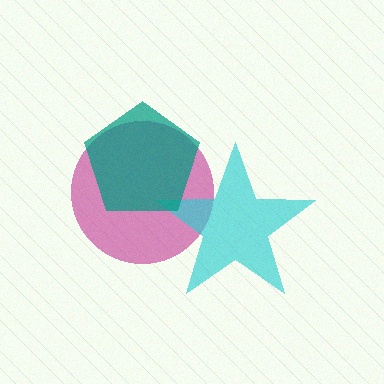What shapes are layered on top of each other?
The layered shapes are: a magenta circle, a cyan star, a teal pentagon.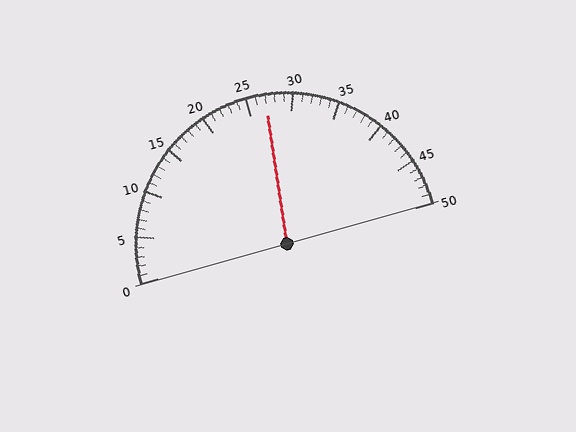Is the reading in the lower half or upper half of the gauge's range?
The reading is in the upper half of the range (0 to 50).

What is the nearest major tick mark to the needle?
The nearest major tick mark is 25.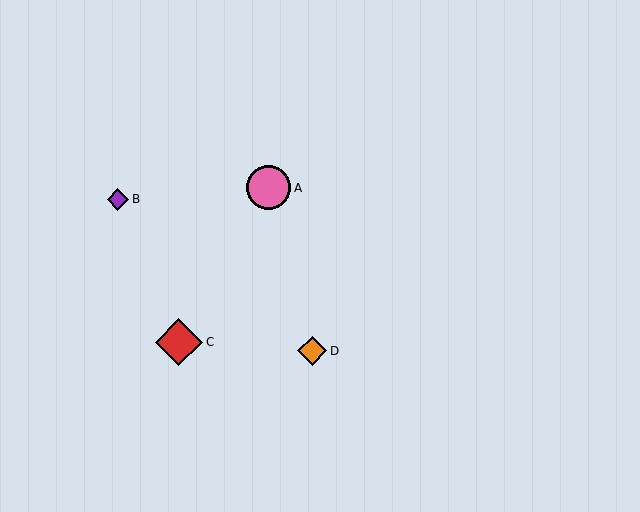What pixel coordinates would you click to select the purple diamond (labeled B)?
Click at (118, 199) to select the purple diamond B.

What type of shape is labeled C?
Shape C is a red diamond.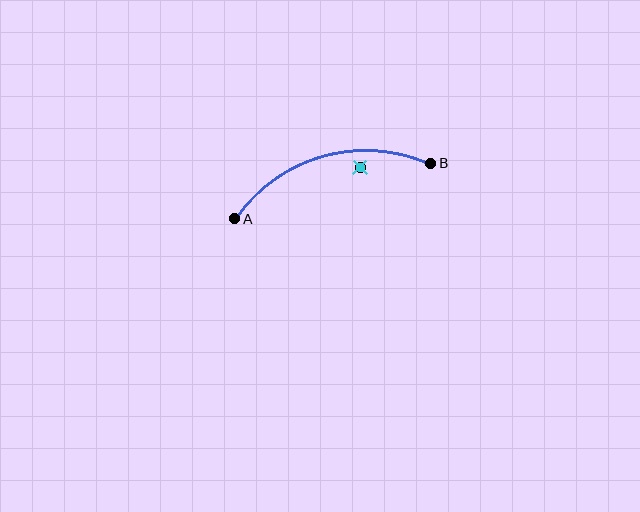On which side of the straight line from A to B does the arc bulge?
The arc bulges above the straight line connecting A and B.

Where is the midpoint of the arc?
The arc midpoint is the point on the curve farthest from the straight line joining A and B. It sits above that line.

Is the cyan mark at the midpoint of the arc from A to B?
No — the cyan mark does not lie on the arc at all. It sits slightly inside the curve.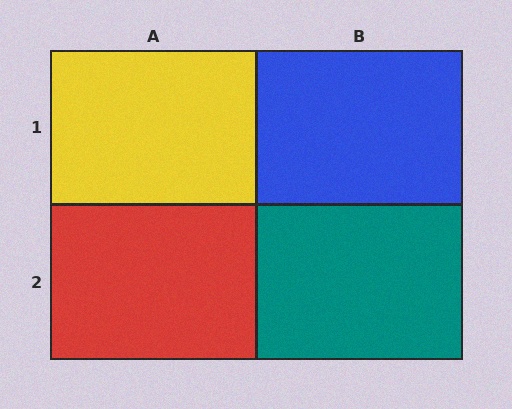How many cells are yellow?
1 cell is yellow.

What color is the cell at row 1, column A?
Yellow.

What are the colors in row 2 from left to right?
Red, teal.